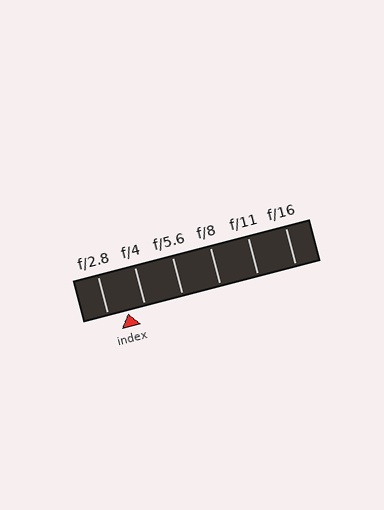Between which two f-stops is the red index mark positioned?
The index mark is between f/2.8 and f/4.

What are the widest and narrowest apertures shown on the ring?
The widest aperture shown is f/2.8 and the narrowest is f/16.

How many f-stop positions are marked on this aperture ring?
There are 6 f-stop positions marked.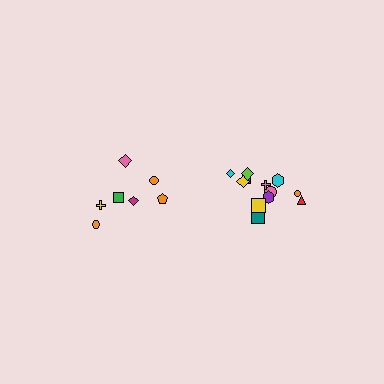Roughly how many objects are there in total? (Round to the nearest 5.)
Roughly 20 objects in total.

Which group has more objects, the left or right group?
The right group.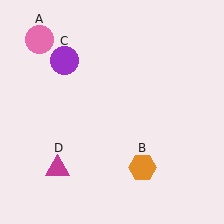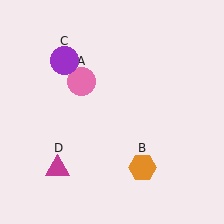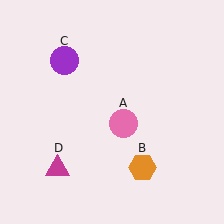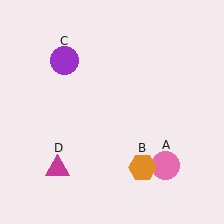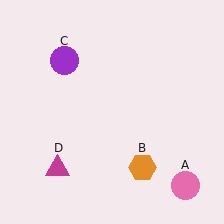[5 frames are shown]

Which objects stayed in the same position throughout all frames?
Orange hexagon (object B) and purple circle (object C) and magenta triangle (object D) remained stationary.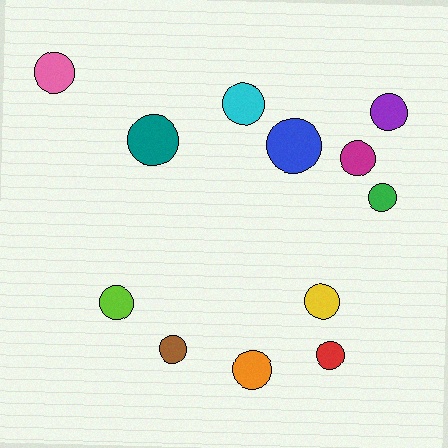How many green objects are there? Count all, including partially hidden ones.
There is 1 green object.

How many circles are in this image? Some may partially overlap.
There are 12 circles.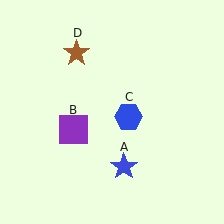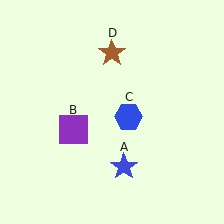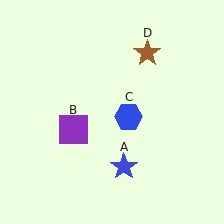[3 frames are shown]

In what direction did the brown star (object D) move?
The brown star (object D) moved right.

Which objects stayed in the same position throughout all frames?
Blue star (object A) and purple square (object B) and blue hexagon (object C) remained stationary.